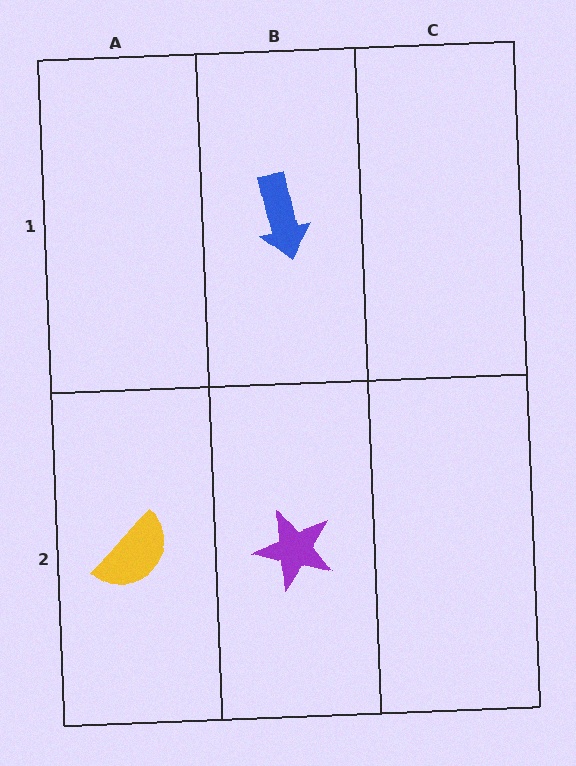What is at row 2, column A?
A yellow semicircle.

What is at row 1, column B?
A blue arrow.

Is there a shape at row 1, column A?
No, that cell is empty.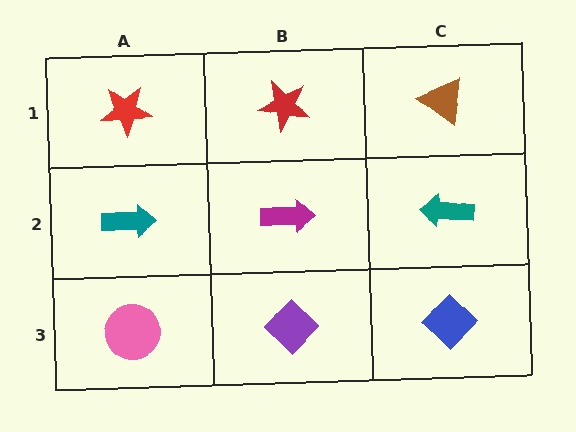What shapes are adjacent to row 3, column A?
A teal arrow (row 2, column A), a purple diamond (row 3, column B).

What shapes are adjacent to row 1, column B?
A magenta arrow (row 2, column B), a red star (row 1, column A), a brown triangle (row 1, column C).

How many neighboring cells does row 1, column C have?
2.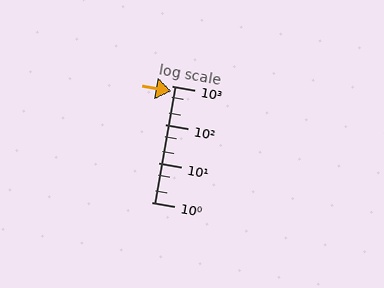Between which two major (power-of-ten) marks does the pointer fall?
The pointer is between 100 and 1000.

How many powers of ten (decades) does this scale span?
The scale spans 3 decades, from 1 to 1000.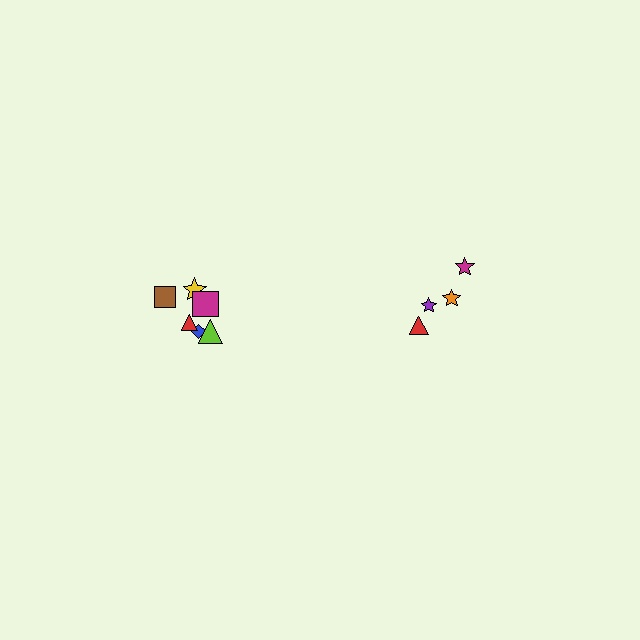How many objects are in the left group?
There are 6 objects.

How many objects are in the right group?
There are 4 objects.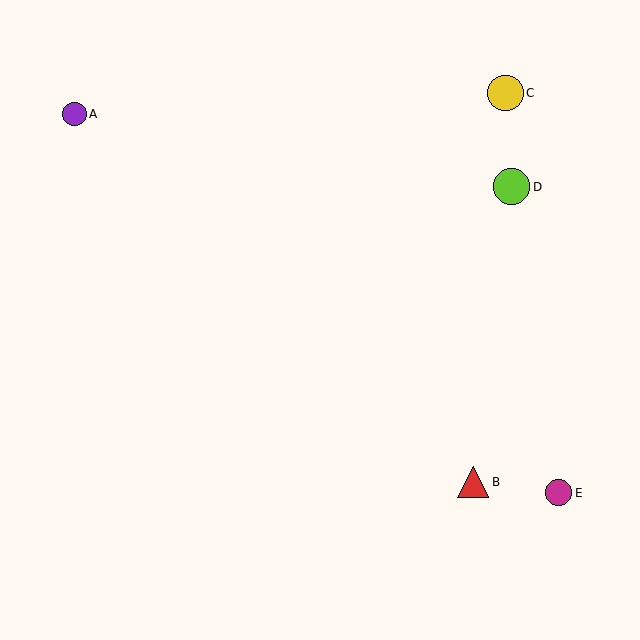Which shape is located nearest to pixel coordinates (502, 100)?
The yellow circle (labeled C) at (505, 93) is nearest to that location.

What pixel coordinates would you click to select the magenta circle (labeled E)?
Click at (559, 493) to select the magenta circle E.